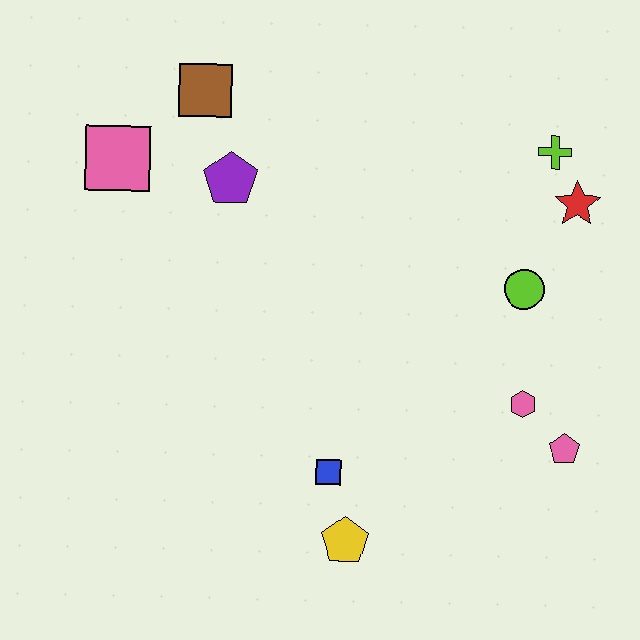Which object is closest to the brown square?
The purple pentagon is closest to the brown square.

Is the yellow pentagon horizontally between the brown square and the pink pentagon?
Yes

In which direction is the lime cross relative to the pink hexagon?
The lime cross is above the pink hexagon.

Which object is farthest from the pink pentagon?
The pink square is farthest from the pink pentagon.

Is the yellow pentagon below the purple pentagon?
Yes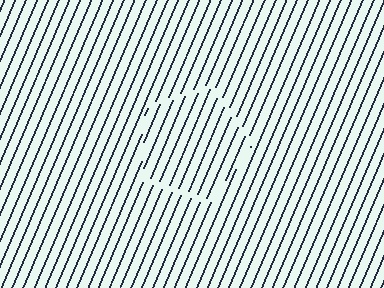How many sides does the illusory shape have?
5 sides — the line-ends trace a pentagon.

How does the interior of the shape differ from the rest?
The interior of the shape contains the same grating, shifted by half a period — the contour is defined by the phase discontinuity where line-ends from the inner and outer gratings abut.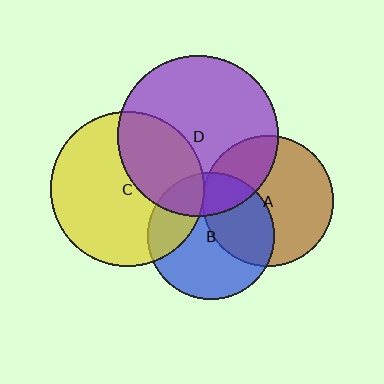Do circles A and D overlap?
Yes.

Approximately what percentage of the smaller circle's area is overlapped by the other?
Approximately 30%.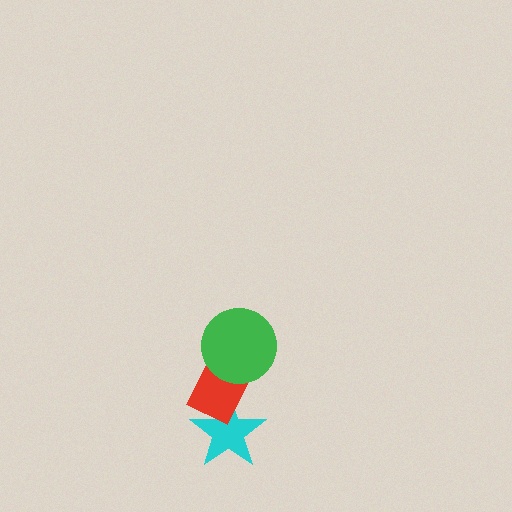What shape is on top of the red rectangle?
The green circle is on top of the red rectangle.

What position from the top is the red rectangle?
The red rectangle is 2nd from the top.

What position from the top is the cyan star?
The cyan star is 3rd from the top.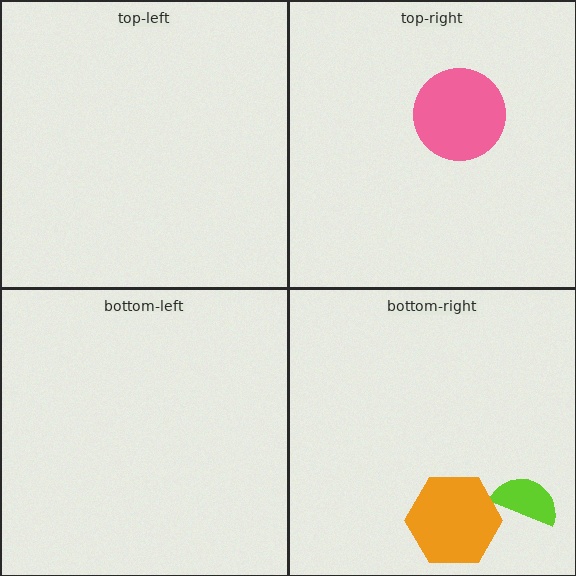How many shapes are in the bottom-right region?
2.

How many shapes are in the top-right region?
1.